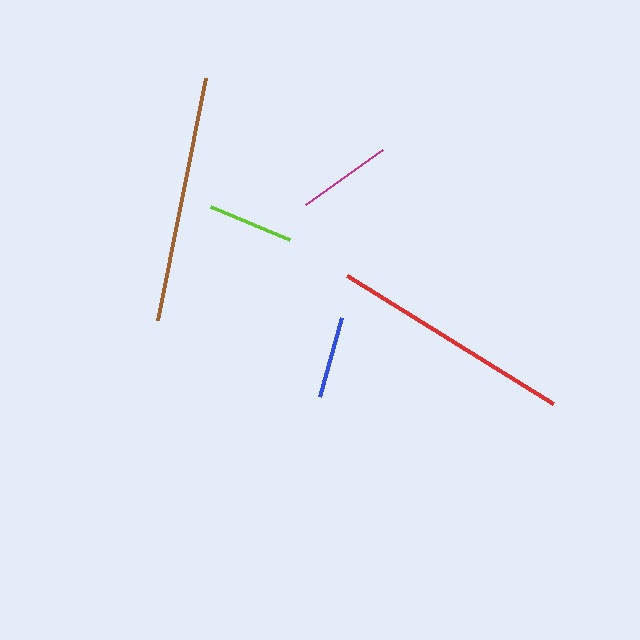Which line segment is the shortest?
The blue line is the shortest at approximately 81 pixels.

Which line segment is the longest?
The brown line is the longest at approximately 247 pixels.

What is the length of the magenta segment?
The magenta segment is approximately 95 pixels long.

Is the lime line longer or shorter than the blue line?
The lime line is longer than the blue line.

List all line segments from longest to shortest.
From longest to shortest: brown, red, magenta, lime, blue.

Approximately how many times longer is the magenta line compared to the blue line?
The magenta line is approximately 1.2 times the length of the blue line.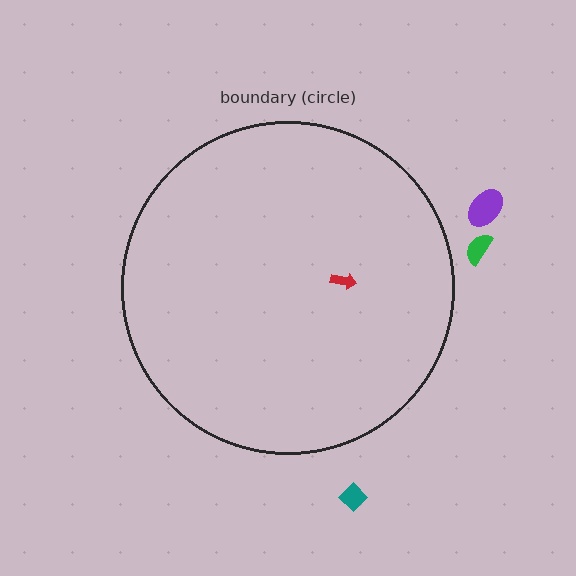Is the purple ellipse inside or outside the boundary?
Outside.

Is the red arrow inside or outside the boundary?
Inside.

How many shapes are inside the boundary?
1 inside, 3 outside.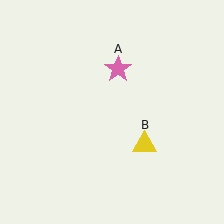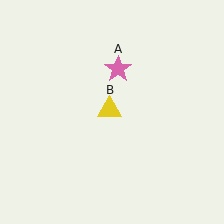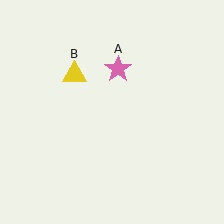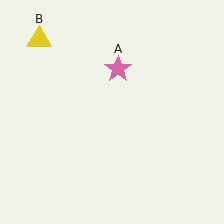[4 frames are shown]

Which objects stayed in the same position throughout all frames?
Pink star (object A) remained stationary.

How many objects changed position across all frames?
1 object changed position: yellow triangle (object B).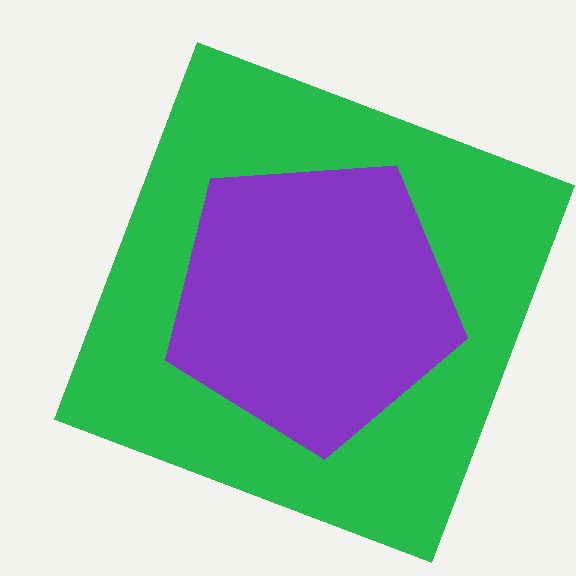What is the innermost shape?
The purple pentagon.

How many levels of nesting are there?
2.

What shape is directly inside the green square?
The purple pentagon.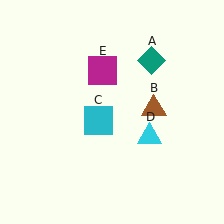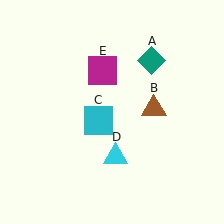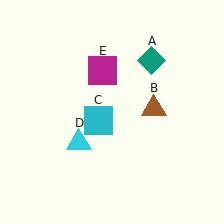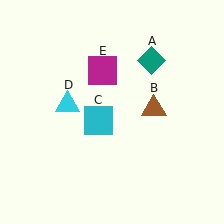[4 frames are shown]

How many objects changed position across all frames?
1 object changed position: cyan triangle (object D).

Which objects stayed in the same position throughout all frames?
Teal diamond (object A) and brown triangle (object B) and cyan square (object C) and magenta square (object E) remained stationary.